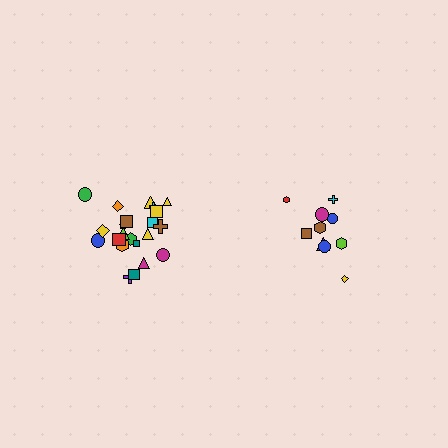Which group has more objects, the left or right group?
The left group.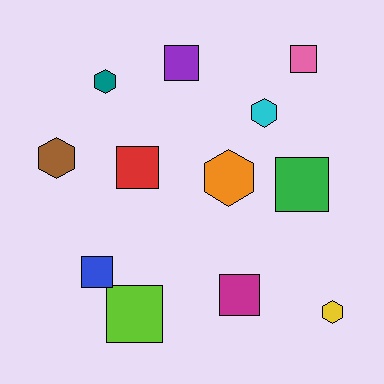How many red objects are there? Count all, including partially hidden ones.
There is 1 red object.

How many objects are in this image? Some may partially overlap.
There are 12 objects.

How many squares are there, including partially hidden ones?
There are 7 squares.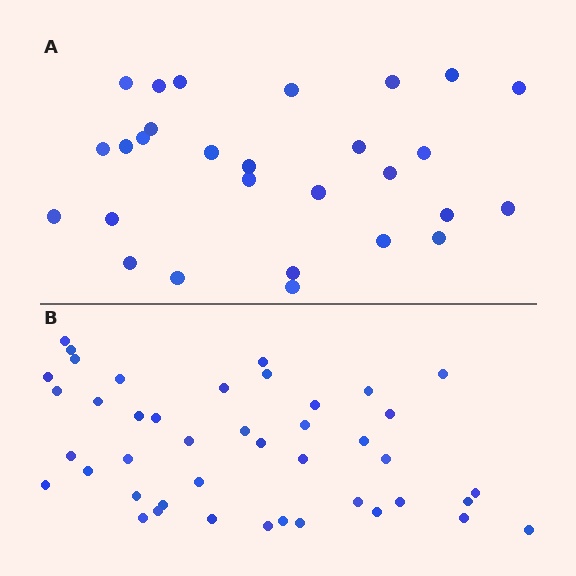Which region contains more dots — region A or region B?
Region B (the bottom region) has more dots.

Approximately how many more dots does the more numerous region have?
Region B has approximately 15 more dots than region A.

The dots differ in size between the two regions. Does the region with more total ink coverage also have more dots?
No. Region A has more total ink coverage because its dots are larger, but region B actually contains more individual dots. Total area can be misleading — the number of items is what matters here.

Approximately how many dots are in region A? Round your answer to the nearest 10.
About 30 dots. (The exact count is 28, which rounds to 30.)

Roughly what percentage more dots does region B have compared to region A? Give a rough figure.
About 55% more.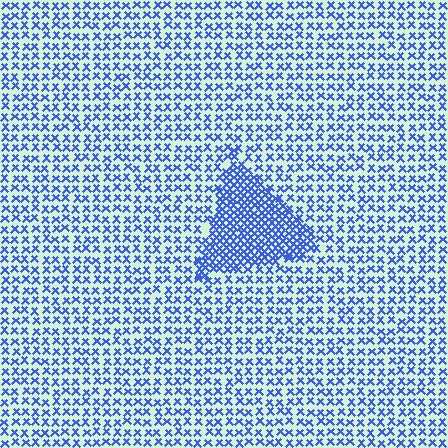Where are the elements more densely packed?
The elements are more densely packed inside the triangle boundary.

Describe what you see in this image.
The image contains small blue elements arranged at two different densities. A triangle-shaped region is visible where the elements are more densely packed than the surrounding area.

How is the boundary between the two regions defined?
The boundary is defined by a change in element density (approximately 2.1x ratio). All elements are the same color, size, and shape.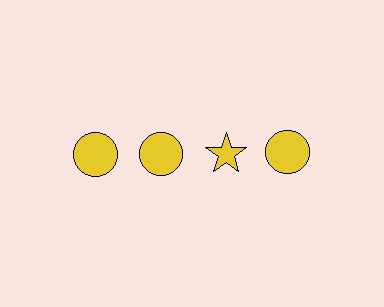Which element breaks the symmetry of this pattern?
The yellow star in the top row, center column breaks the symmetry. All other shapes are yellow circles.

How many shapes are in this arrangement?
There are 4 shapes arranged in a grid pattern.